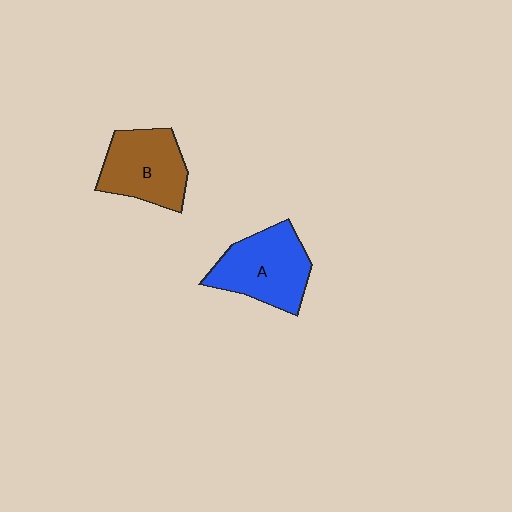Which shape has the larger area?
Shape A (blue).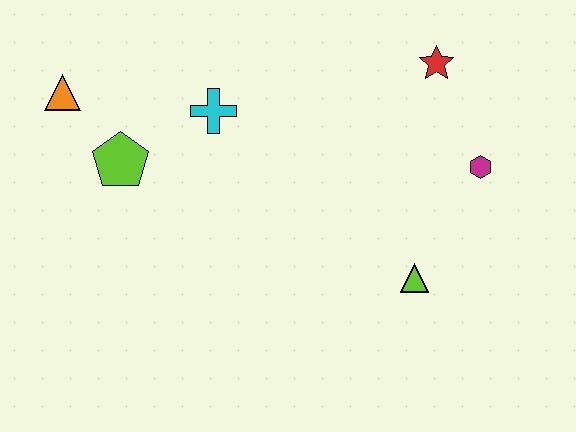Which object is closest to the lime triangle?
The magenta hexagon is closest to the lime triangle.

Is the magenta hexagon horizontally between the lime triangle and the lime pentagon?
No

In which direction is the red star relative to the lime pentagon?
The red star is to the right of the lime pentagon.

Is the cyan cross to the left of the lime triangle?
Yes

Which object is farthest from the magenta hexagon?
The orange triangle is farthest from the magenta hexagon.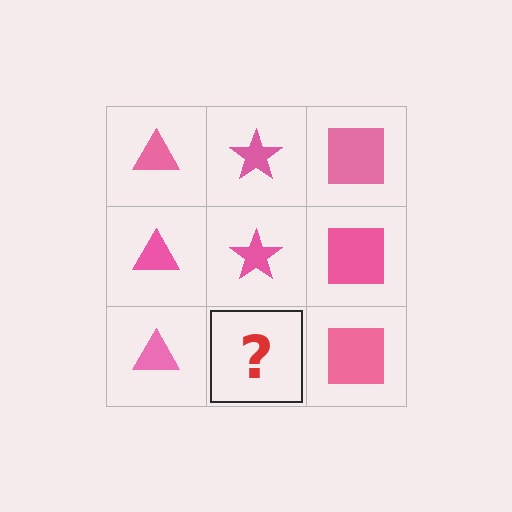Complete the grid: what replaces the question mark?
The question mark should be replaced with a pink star.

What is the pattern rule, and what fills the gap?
The rule is that each column has a consistent shape. The gap should be filled with a pink star.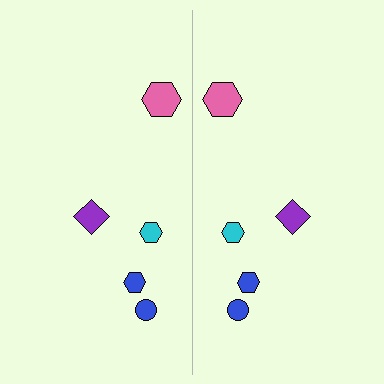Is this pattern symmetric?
Yes, this pattern has bilateral (reflection) symmetry.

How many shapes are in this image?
There are 10 shapes in this image.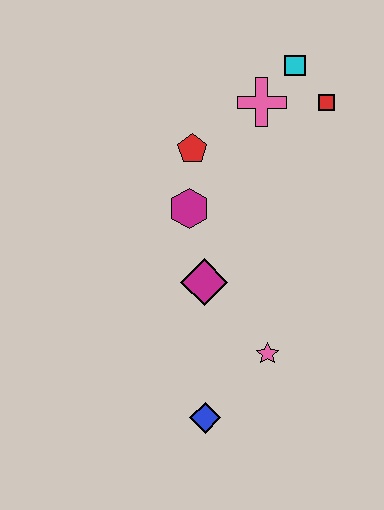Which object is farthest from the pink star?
The cyan square is farthest from the pink star.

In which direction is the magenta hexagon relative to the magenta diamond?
The magenta hexagon is above the magenta diamond.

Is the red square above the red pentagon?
Yes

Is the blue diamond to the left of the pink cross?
Yes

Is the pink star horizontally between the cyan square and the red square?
No